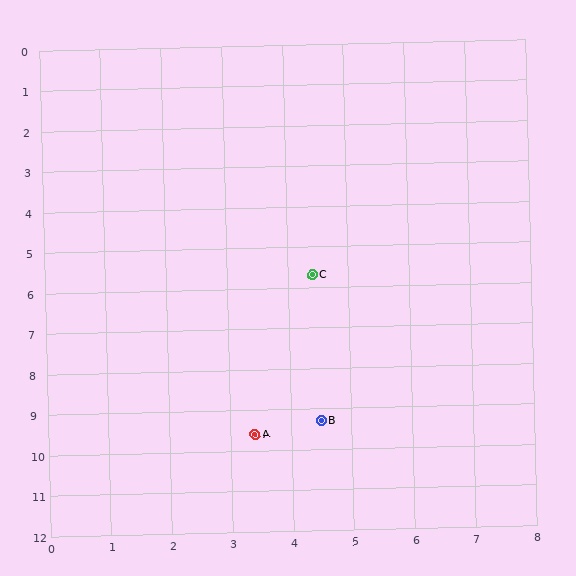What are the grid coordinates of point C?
Point C is at approximately (4.4, 5.7).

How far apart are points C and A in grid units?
Points C and A are about 4.0 grid units apart.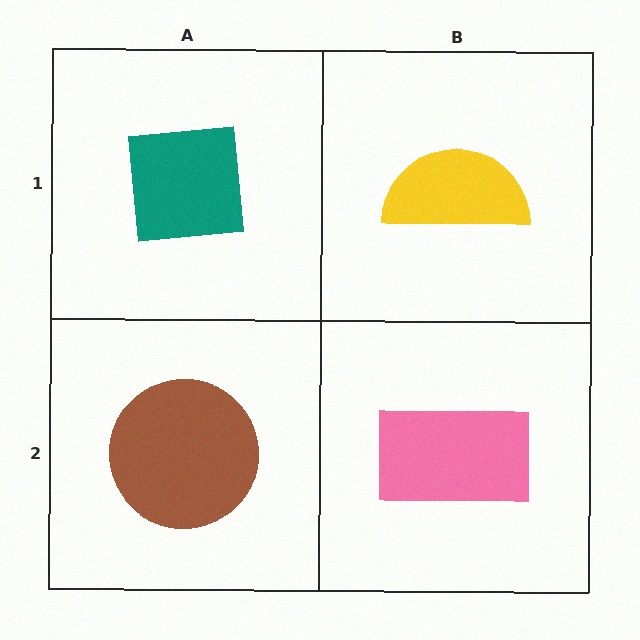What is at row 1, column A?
A teal square.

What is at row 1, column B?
A yellow semicircle.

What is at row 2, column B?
A pink rectangle.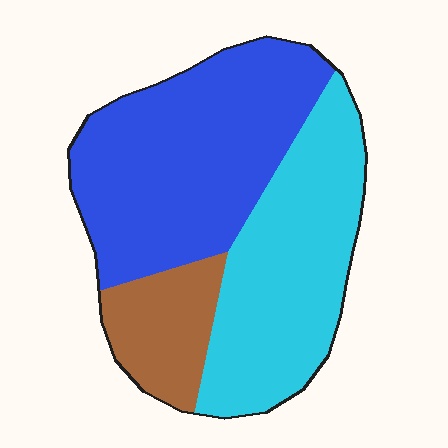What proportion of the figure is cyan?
Cyan takes up between a third and a half of the figure.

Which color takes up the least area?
Brown, at roughly 15%.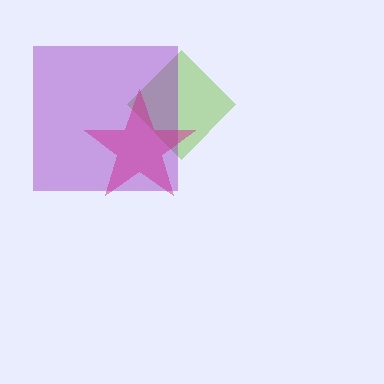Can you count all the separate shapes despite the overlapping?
Yes, there are 3 separate shapes.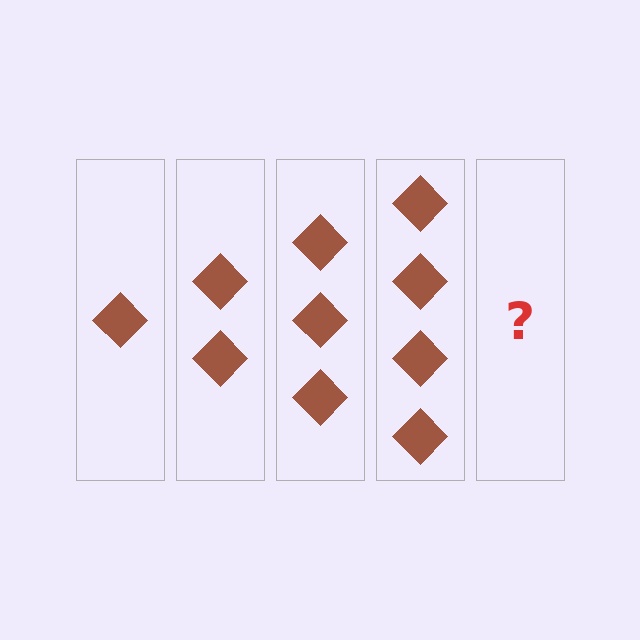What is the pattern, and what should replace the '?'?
The pattern is that each step adds one more diamond. The '?' should be 5 diamonds.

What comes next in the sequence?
The next element should be 5 diamonds.